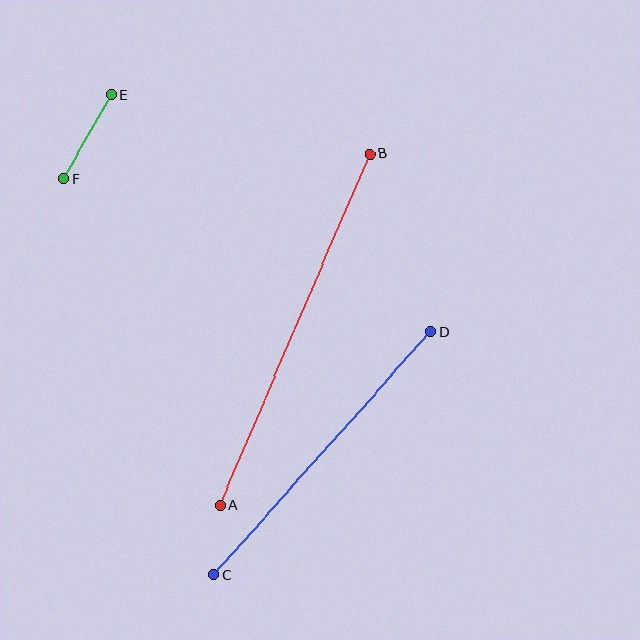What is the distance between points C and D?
The distance is approximately 325 pixels.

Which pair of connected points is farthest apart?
Points A and B are farthest apart.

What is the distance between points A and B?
The distance is approximately 382 pixels.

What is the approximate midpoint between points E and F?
The midpoint is at approximately (87, 137) pixels.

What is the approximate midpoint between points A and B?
The midpoint is at approximately (295, 329) pixels.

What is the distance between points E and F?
The distance is approximately 97 pixels.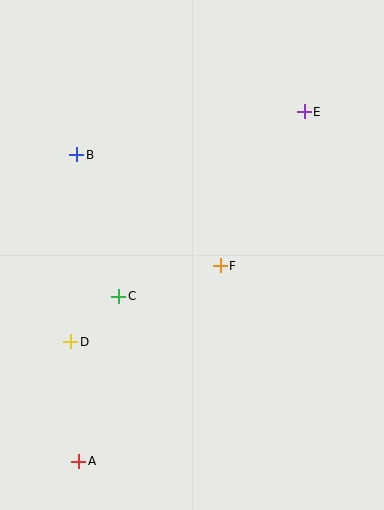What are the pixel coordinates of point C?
Point C is at (119, 296).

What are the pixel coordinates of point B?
Point B is at (77, 155).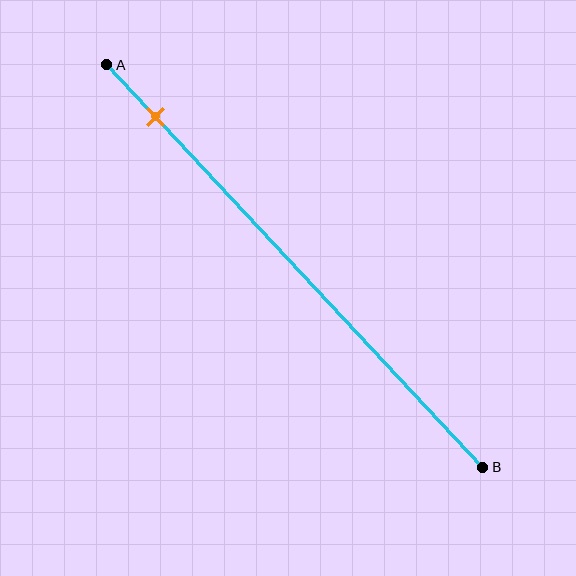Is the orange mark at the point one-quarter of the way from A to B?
No, the mark is at about 15% from A, not at the 25% one-quarter point.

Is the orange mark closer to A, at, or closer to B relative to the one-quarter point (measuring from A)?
The orange mark is closer to point A than the one-quarter point of segment AB.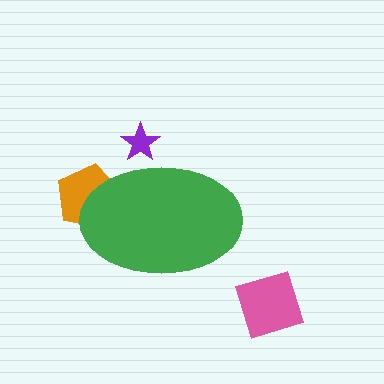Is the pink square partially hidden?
No, the pink square is fully visible.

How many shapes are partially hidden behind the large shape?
2 shapes are partially hidden.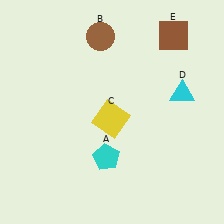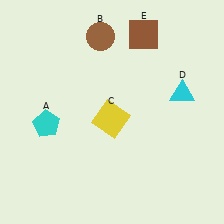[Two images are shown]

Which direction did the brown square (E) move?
The brown square (E) moved left.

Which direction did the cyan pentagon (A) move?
The cyan pentagon (A) moved left.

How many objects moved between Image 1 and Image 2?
2 objects moved between the two images.